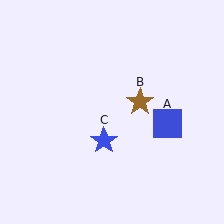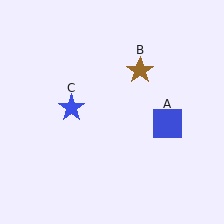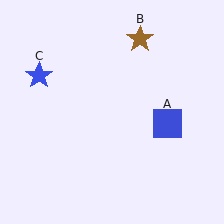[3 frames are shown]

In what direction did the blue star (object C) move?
The blue star (object C) moved up and to the left.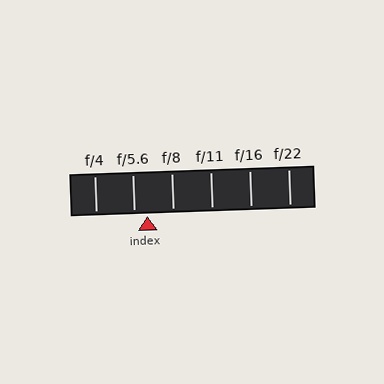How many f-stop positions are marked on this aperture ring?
There are 6 f-stop positions marked.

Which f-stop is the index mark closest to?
The index mark is closest to f/5.6.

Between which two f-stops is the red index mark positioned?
The index mark is between f/5.6 and f/8.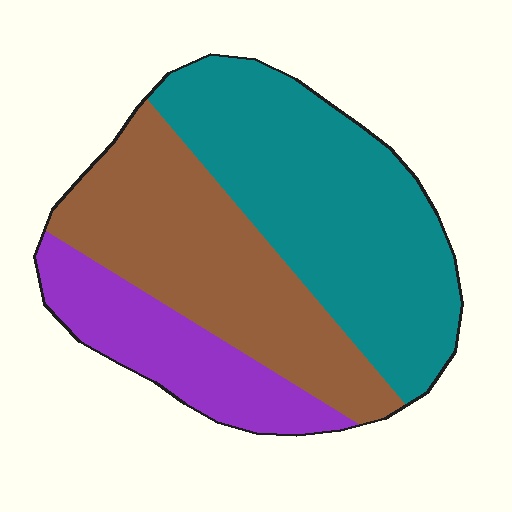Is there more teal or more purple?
Teal.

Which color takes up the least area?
Purple, at roughly 20%.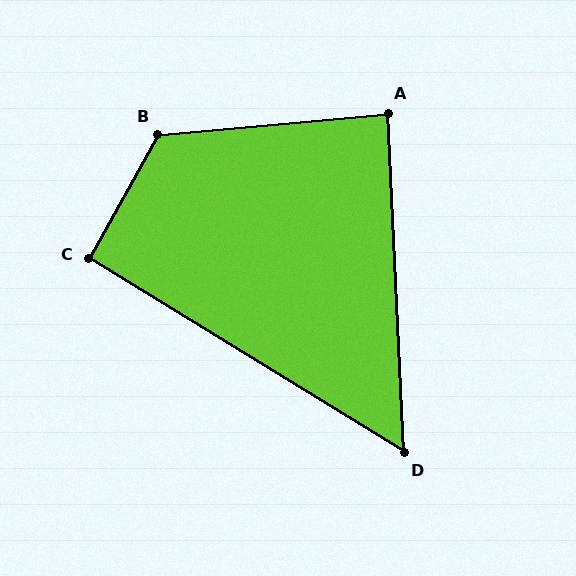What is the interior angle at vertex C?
Approximately 93 degrees (approximately right).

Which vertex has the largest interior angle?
B, at approximately 124 degrees.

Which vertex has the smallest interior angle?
D, at approximately 56 degrees.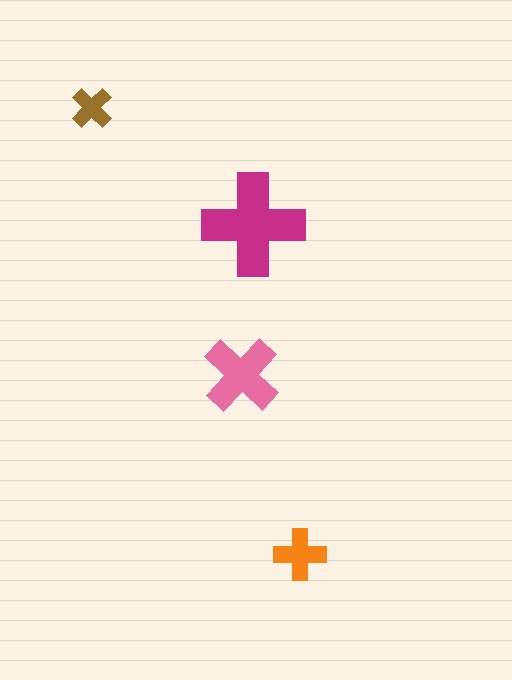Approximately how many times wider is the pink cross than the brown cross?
About 2 times wider.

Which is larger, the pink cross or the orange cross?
The pink one.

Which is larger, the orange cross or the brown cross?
The orange one.